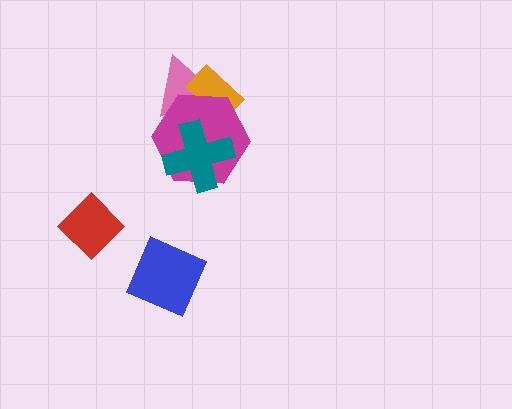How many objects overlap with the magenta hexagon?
3 objects overlap with the magenta hexagon.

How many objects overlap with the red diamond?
0 objects overlap with the red diamond.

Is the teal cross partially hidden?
No, no other shape covers it.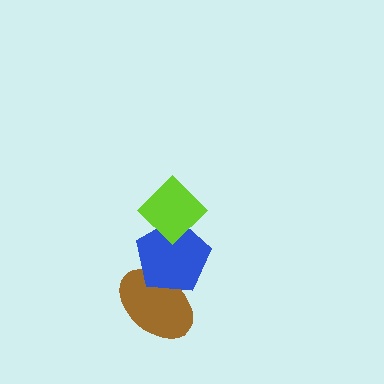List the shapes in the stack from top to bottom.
From top to bottom: the lime diamond, the blue pentagon, the brown ellipse.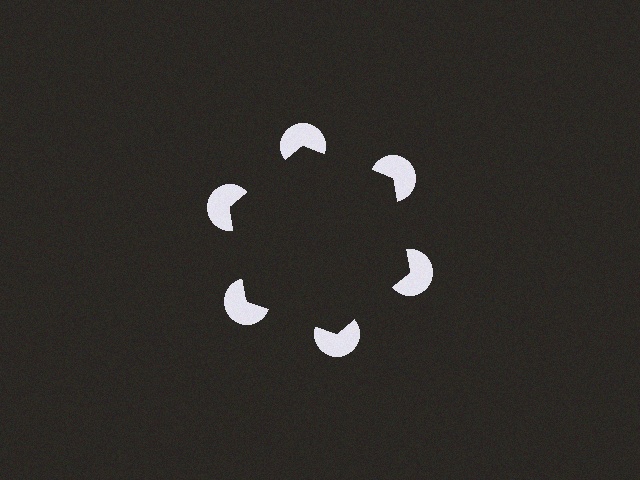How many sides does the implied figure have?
6 sides.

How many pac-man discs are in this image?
There are 6 — one at each vertex of the illusory hexagon.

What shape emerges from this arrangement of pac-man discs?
An illusory hexagon — its edges are inferred from the aligned wedge cuts in the pac-man discs, not physically drawn.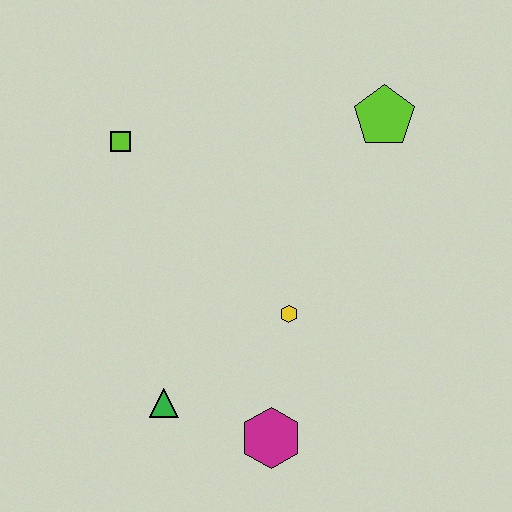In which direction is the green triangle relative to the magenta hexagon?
The green triangle is to the left of the magenta hexagon.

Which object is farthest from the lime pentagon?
The green triangle is farthest from the lime pentagon.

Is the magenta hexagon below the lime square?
Yes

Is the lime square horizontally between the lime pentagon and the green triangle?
No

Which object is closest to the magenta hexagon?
The green triangle is closest to the magenta hexagon.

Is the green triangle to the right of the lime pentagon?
No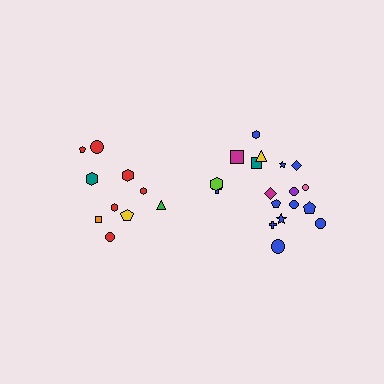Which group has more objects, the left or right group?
The right group.